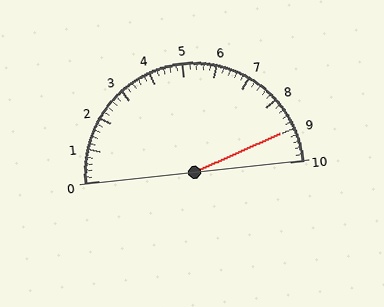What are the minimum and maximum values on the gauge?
The gauge ranges from 0 to 10.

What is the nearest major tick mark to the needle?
The nearest major tick mark is 9.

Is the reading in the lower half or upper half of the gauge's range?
The reading is in the upper half of the range (0 to 10).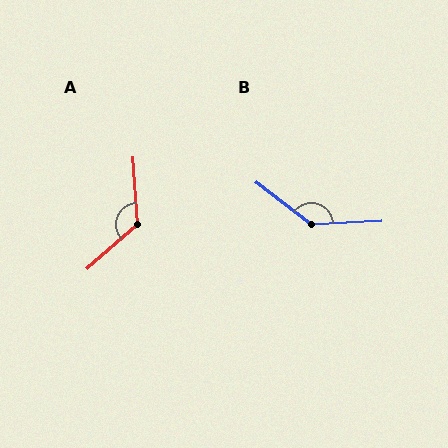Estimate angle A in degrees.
Approximately 128 degrees.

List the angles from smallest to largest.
A (128°), B (140°).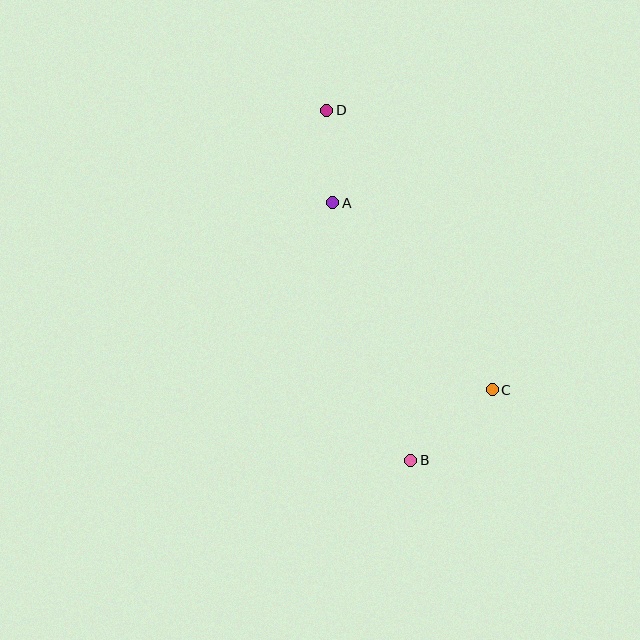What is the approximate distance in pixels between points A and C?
The distance between A and C is approximately 245 pixels.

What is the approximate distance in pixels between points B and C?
The distance between B and C is approximately 108 pixels.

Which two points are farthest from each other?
Points B and D are farthest from each other.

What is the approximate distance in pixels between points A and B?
The distance between A and B is approximately 269 pixels.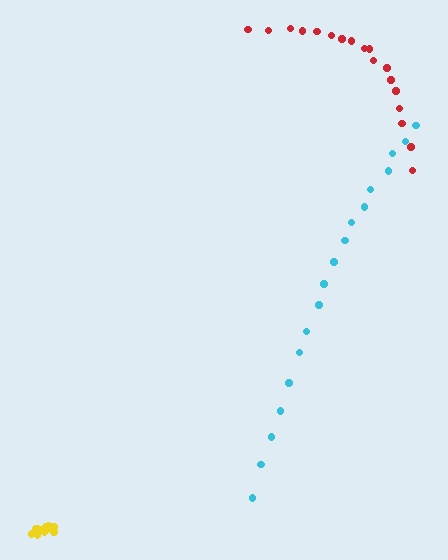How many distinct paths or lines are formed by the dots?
There are 3 distinct paths.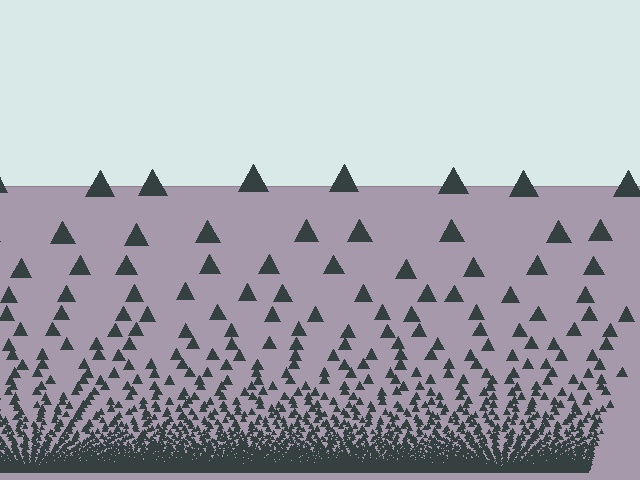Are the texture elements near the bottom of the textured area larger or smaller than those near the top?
Smaller. The gradient is inverted — elements near the bottom are smaller and denser.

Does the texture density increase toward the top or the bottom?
Density increases toward the bottom.